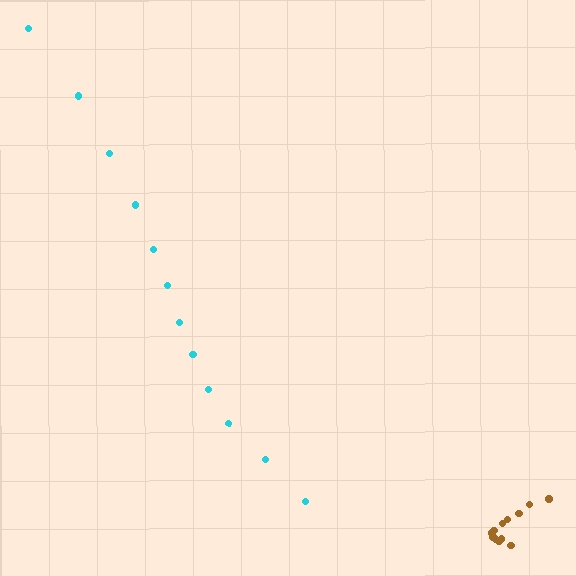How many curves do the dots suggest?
There are 2 distinct paths.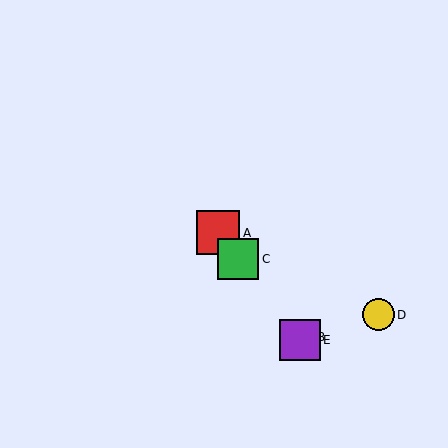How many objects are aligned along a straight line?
4 objects (A, B, C, E) are aligned along a straight line.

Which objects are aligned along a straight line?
Objects A, B, C, E are aligned along a straight line.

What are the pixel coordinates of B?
Object B is at (298, 337).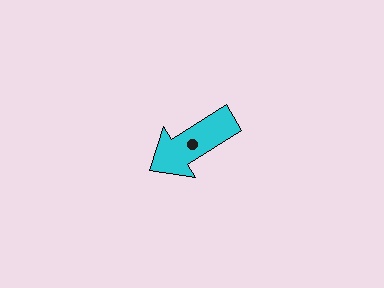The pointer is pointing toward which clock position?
Roughly 8 o'clock.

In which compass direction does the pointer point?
Southwest.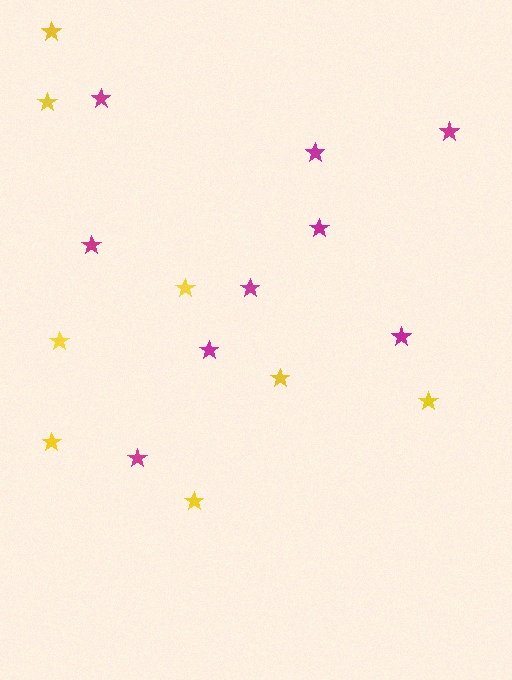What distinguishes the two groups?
There are 2 groups: one group of magenta stars (9) and one group of yellow stars (8).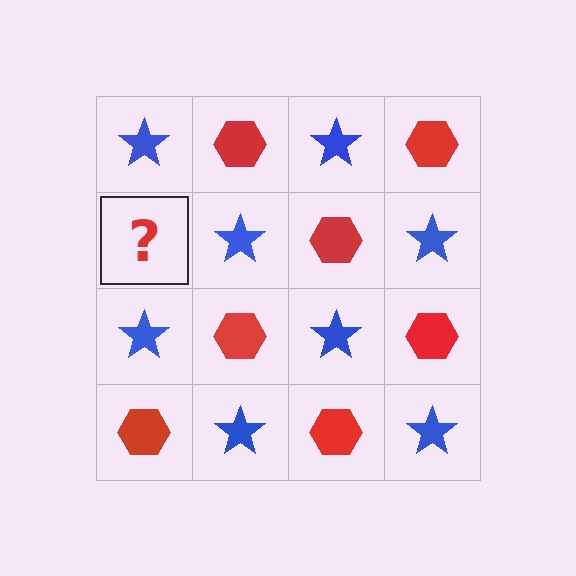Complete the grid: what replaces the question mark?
The question mark should be replaced with a red hexagon.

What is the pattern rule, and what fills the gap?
The rule is that it alternates blue star and red hexagon in a checkerboard pattern. The gap should be filled with a red hexagon.